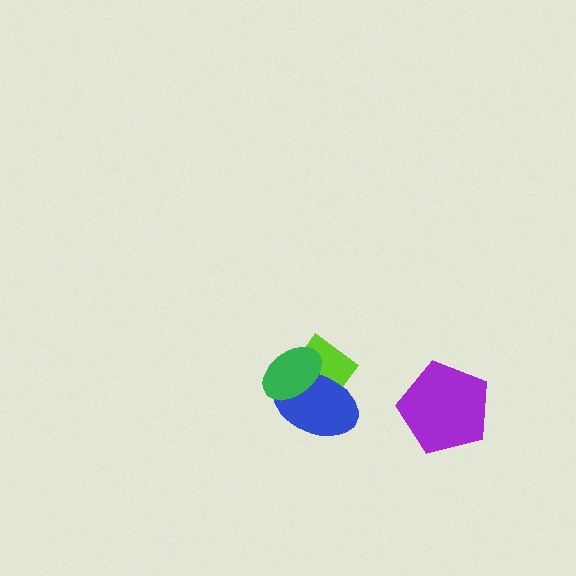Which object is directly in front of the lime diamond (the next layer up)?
The blue ellipse is directly in front of the lime diamond.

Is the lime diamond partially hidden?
Yes, it is partially covered by another shape.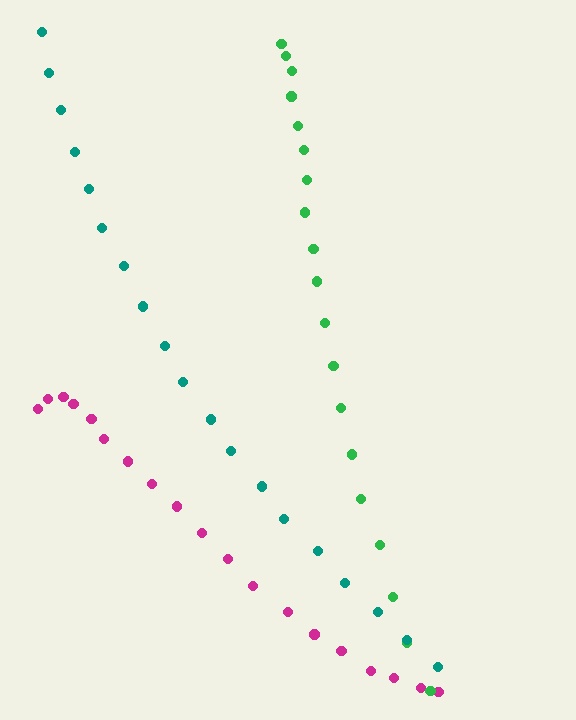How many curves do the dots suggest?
There are 3 distinct paths.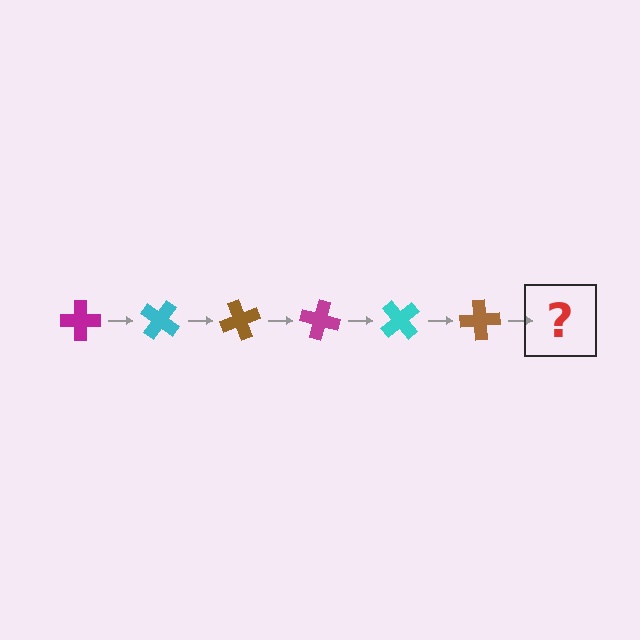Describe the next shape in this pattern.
It should be a magenta cross, rotated 210 degrees from the start.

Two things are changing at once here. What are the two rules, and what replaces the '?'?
The two rules are that it rotates 35 degrees each step and the color cycles through magenta, cyan, and brown. The '?' should be a magenta cross, rotated 210 degrees from the start.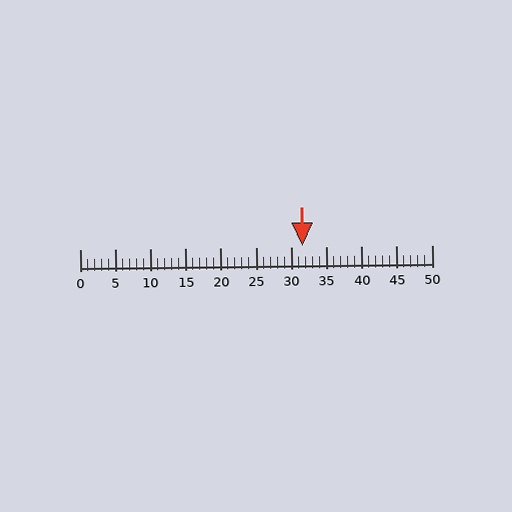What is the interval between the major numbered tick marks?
The major tick marks are spaced 5 units apart.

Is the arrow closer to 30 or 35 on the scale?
The arrow is closer to 30.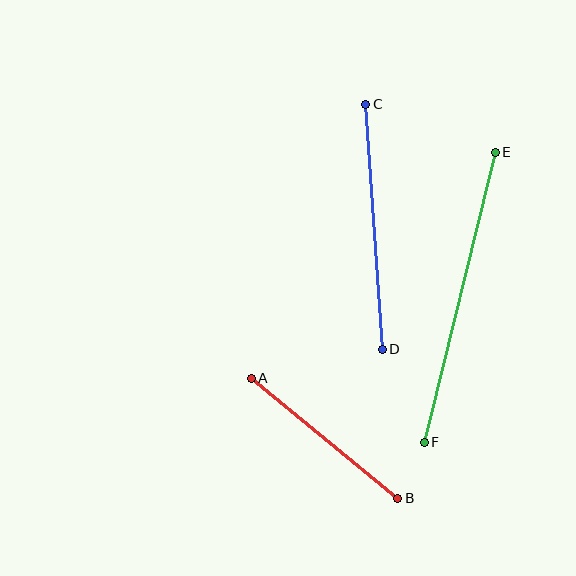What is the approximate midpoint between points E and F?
The midpoint is at approximately (460, 297) pixels.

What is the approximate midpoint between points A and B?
The midpoint is at approximately (324, 438) pixels.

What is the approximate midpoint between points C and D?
The midpoint is at approximately (374, 227) pixels.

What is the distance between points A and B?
The distance is approximately 189 pixels.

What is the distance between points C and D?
The distance is approximately 246 pixels.